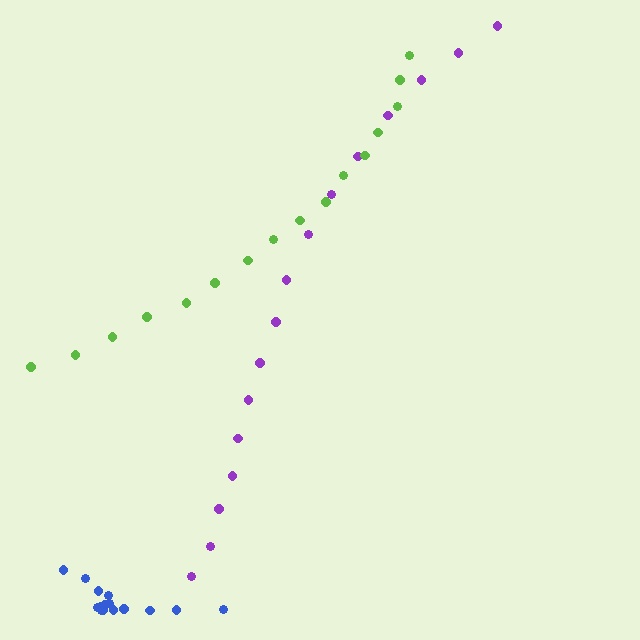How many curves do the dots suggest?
There are 3 distinct paths.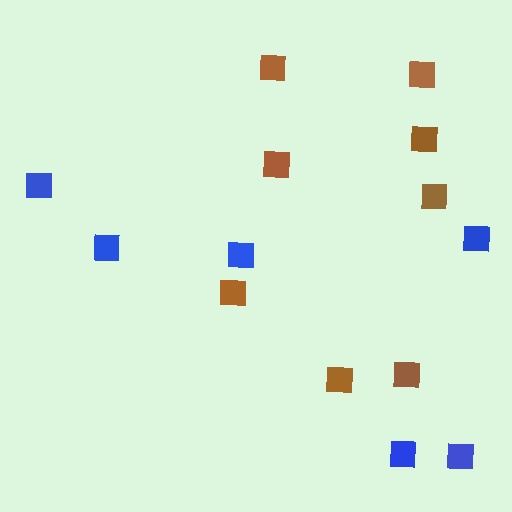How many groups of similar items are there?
There are 2 groups: one group of blue squares (6) and one group of brown squares (8).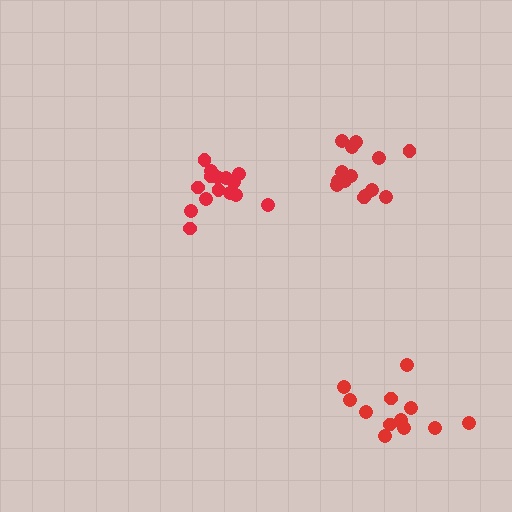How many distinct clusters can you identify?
There are 3 distinct clusters.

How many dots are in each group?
Group 1: 14 dots, Group 2: 12 dots, Group 3: 15 dots (41 total).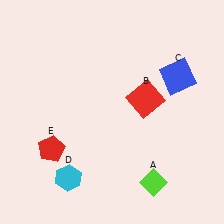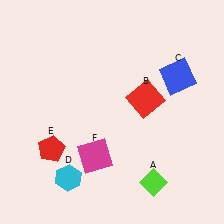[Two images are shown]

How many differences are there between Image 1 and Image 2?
There is 1 difference between the two images.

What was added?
A magenta square (F) was added in Image 2.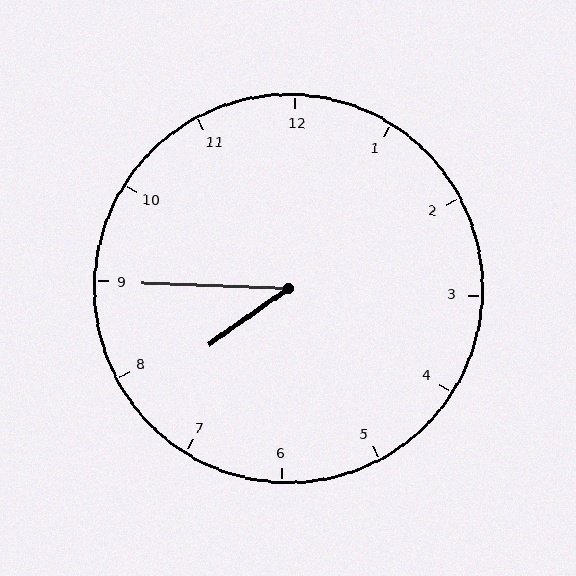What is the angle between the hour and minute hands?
Approximately 38 degrees.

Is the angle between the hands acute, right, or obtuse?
It is acute.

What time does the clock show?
7:45.